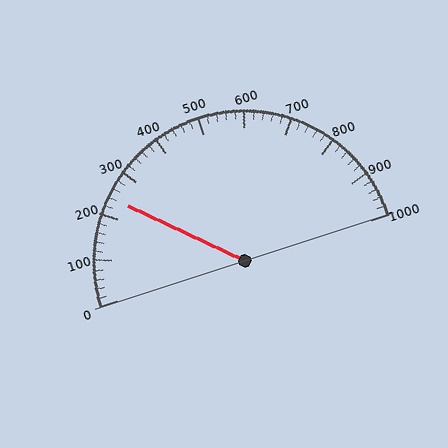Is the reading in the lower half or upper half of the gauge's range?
The reading is in the lower half of the range (0 to 1000).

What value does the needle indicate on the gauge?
The needle indicates approximately 240.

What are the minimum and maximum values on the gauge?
The gauge ranges from 0 to 1000.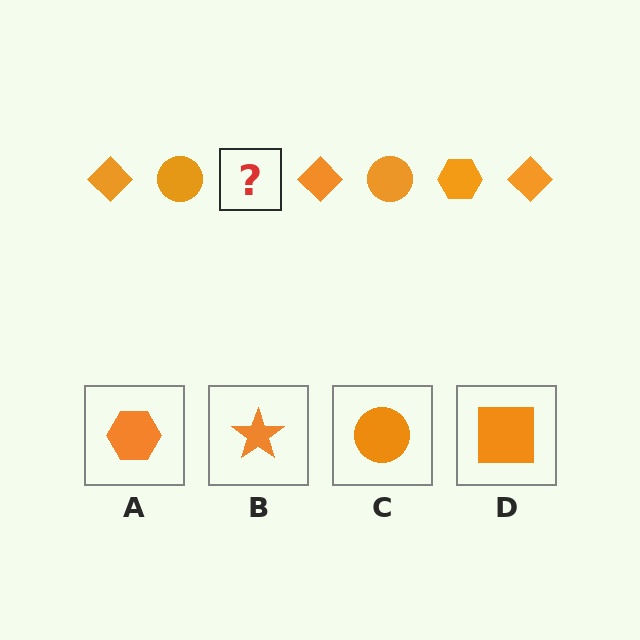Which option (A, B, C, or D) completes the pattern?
A.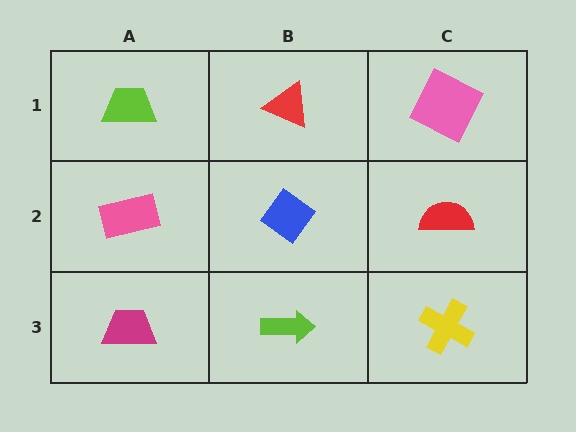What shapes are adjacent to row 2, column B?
A red triangle (row 1, column B), a lime arrow (row 3, column B), a pink rectangle (row 2, column A), a red semicircle (row 2, column C).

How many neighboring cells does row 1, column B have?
3.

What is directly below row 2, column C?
A yellow cross.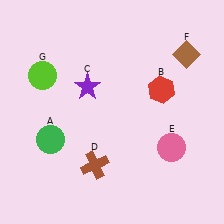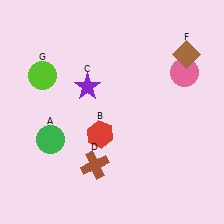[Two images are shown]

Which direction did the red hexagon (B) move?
The red hexagon (B) moved left.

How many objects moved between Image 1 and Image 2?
2 objects moved between the two images.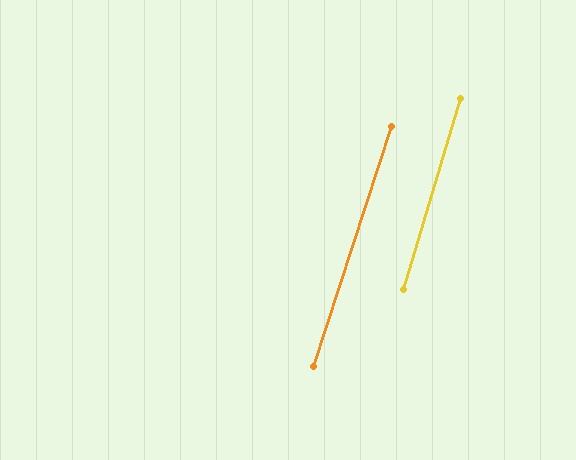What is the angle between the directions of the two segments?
Approximately 2 degrees.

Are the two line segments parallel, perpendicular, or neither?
Parallel — their directions differ by only 1.5°.